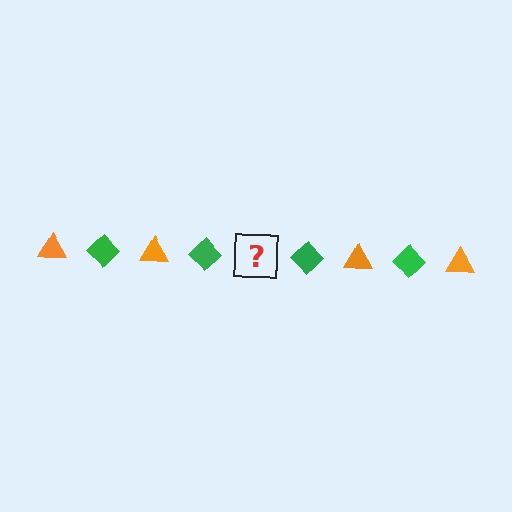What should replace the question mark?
The question mark should be replaced with an orange triangle.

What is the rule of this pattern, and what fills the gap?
The rule is that the pattern alternates between orange triangle and green diamond. The gap should be filled with an orange triangle.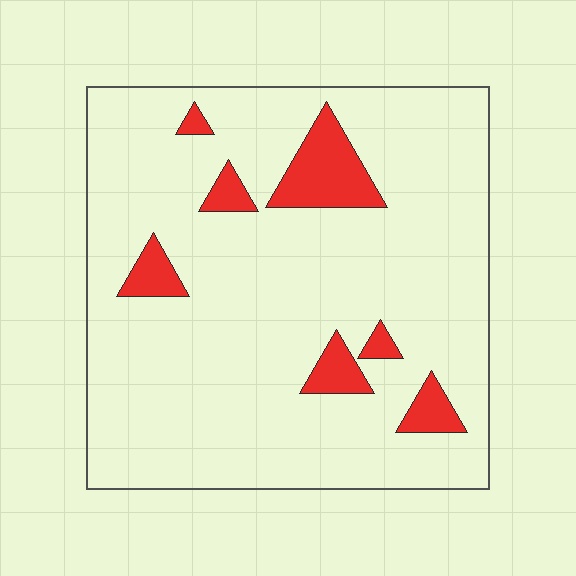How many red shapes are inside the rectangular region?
7.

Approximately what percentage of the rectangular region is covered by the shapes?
Approximately 10%.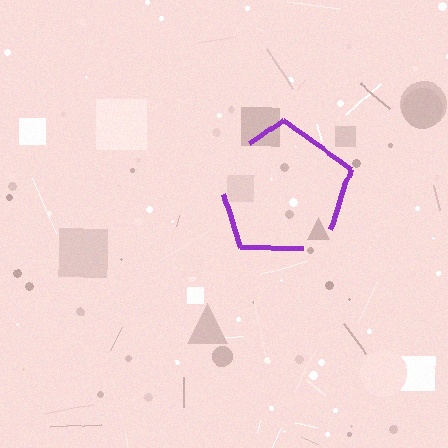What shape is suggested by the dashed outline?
The dashed outline suggests a pentagon.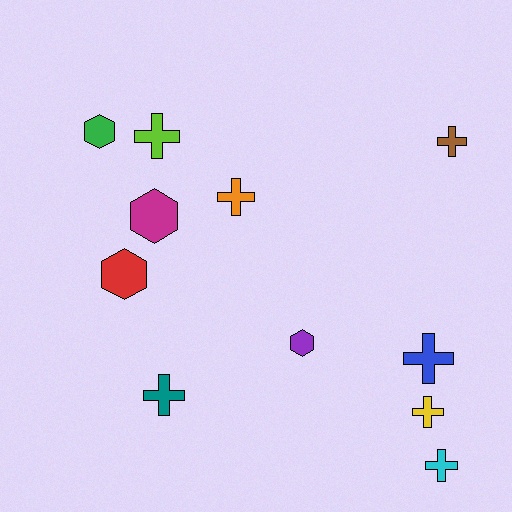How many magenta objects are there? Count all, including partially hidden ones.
There is 1 magenta object.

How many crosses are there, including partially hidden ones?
There are 7 crosses.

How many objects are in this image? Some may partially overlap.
There are 11 objects.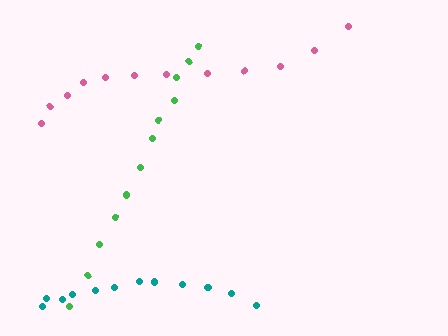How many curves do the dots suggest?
There are 3 distinct paths.